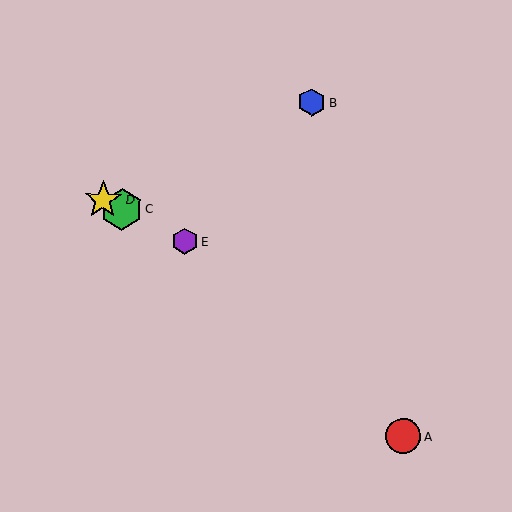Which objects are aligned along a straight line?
Objects C, D, E are aligned along a straight line.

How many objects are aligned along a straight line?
3 objects (C, D, E) are aligned along a straight line.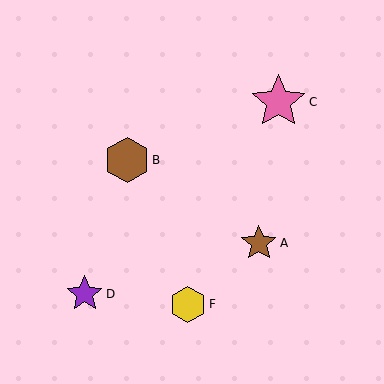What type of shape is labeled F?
Shape F is a yellow hexagon.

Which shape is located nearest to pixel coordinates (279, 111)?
The pink star (labeled C) at (278, 102) is nearest to that location.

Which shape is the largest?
The pink star (labeled C) is the largest.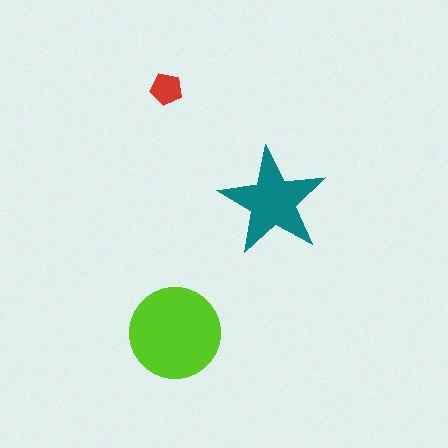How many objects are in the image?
There are 3 objects in the image.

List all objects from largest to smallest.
The lime circle, the teal star, the red pentagon.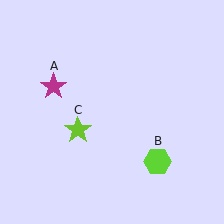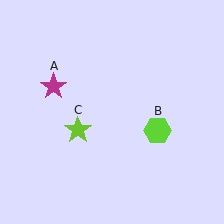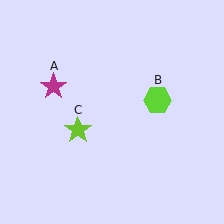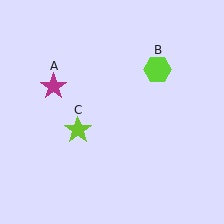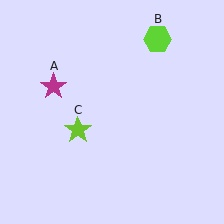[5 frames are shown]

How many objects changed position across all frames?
1 object changed position: lime hexagon (object B).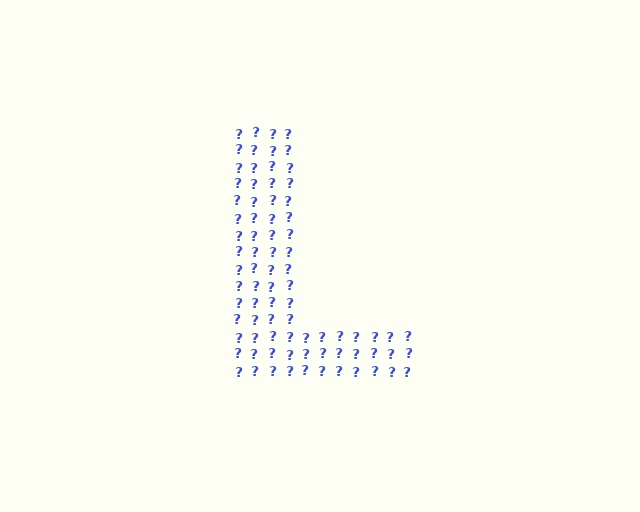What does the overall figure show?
The overall figure shows the letter L.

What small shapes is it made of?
It is made of small question marks.